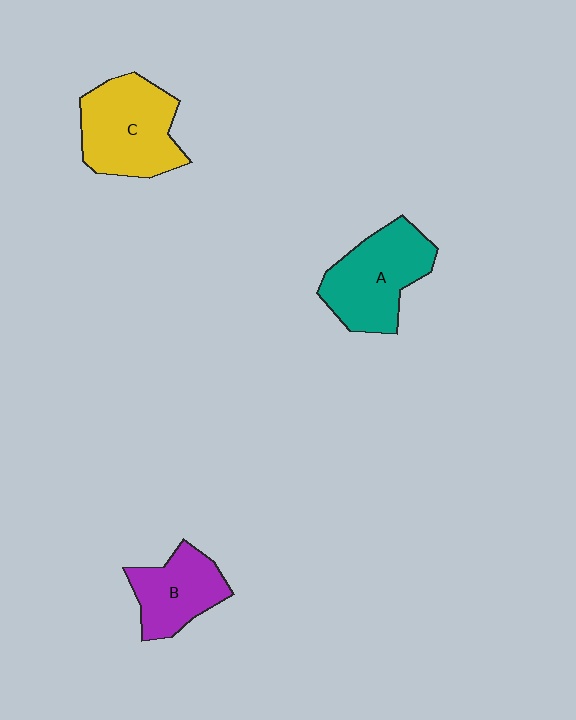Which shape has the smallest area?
Shape B (purple).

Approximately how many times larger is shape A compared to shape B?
Approximately 1.3 times.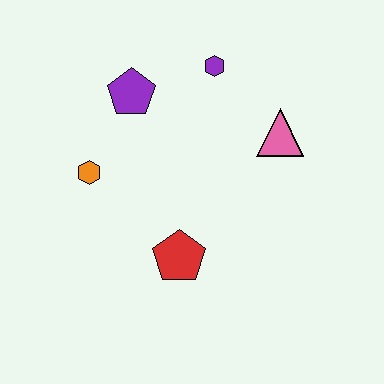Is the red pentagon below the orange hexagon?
Yes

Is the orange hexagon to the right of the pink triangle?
No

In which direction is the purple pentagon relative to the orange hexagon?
The purple pentagon is above the orange hexagon.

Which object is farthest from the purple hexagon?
The red pentagon is farthest from the purple hexagon.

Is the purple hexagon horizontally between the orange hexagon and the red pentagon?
No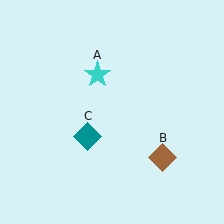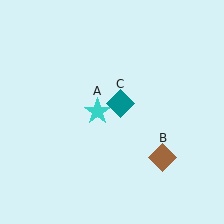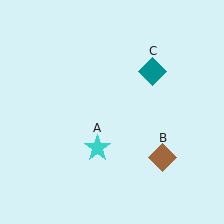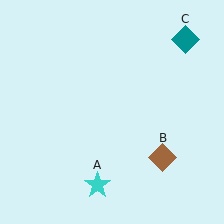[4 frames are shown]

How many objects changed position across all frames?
2 objects changed position: cyan star (object A), teal diamond (object C).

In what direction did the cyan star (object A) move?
The cyan star (object A) moved down.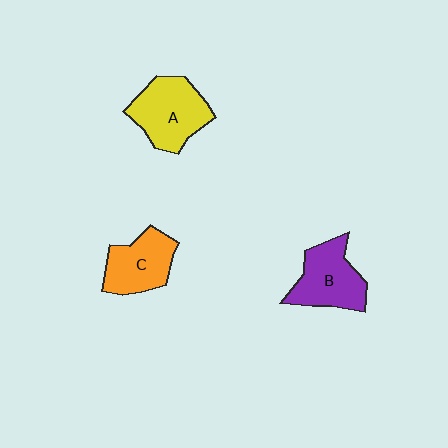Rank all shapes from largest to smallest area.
From largest to smallest: A (yellow), B (purple), C (orange).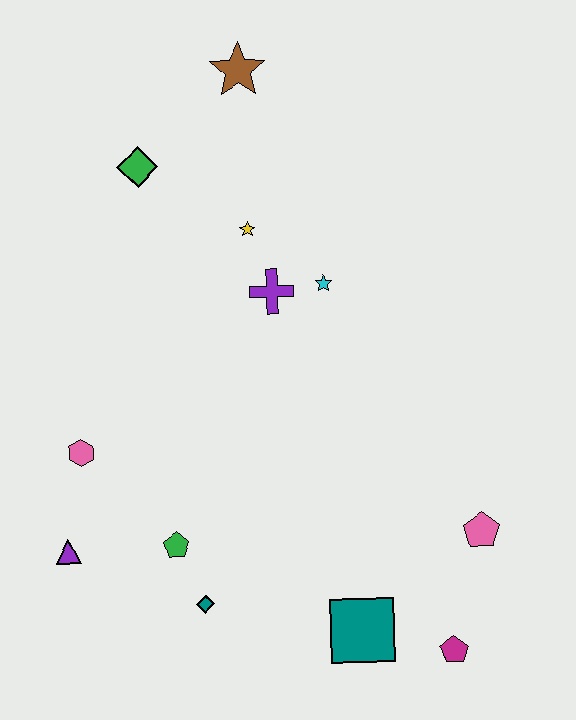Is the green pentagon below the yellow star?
Yes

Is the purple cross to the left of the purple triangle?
No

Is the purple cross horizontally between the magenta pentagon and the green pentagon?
Yes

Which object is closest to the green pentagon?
The teal diamond is closest to the green pentagon.